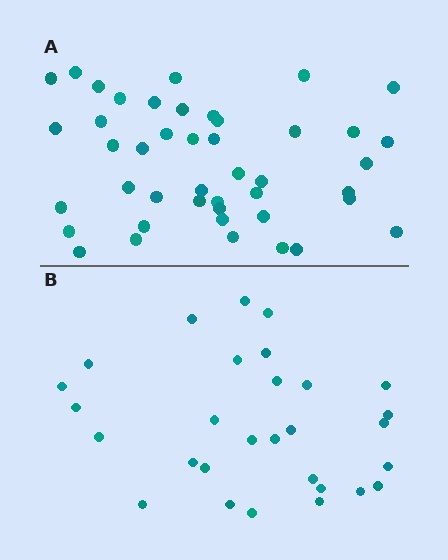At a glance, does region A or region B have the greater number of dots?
Region A (the top region) has more dots.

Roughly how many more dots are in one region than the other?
Region A has approximately 15 more dots than region B.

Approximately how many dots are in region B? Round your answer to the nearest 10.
About 30 dots. (The exact count is 29, which rounds to 30.)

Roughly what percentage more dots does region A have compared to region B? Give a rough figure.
About 50% more.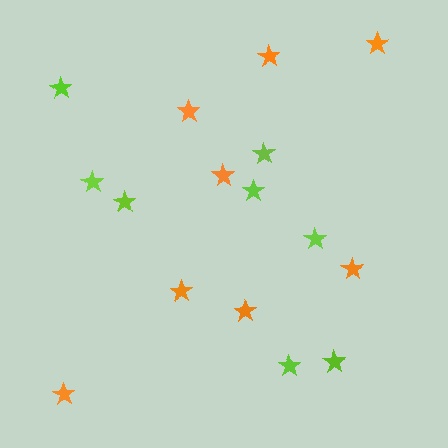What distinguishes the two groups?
There are 2 groups: one group of lime stars (8) and one group of orange stars (8).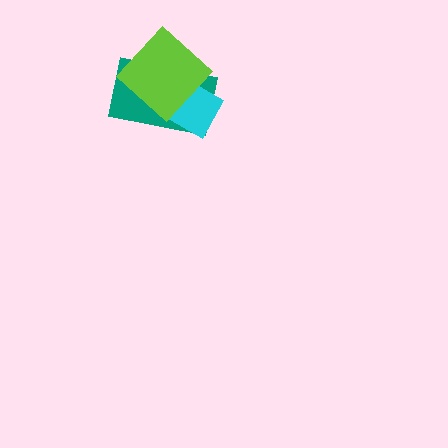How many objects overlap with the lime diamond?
2 objects overlap with the lime diamond.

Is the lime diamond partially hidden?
No, no other shape covers it.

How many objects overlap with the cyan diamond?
2 objects overlap with the cyan diamond.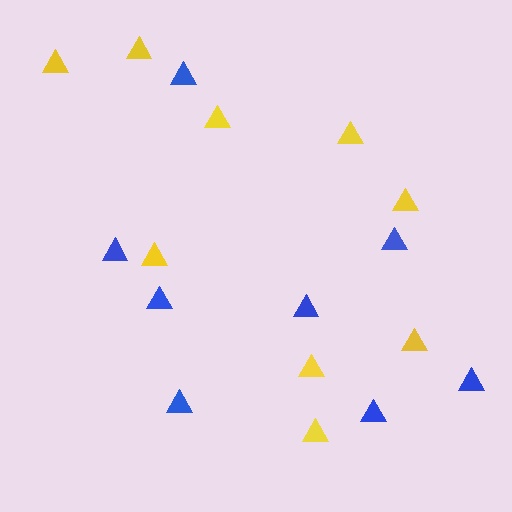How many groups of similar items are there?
There are 2 groups: one group of blue triangles (8) and one group of yellow triangles (9).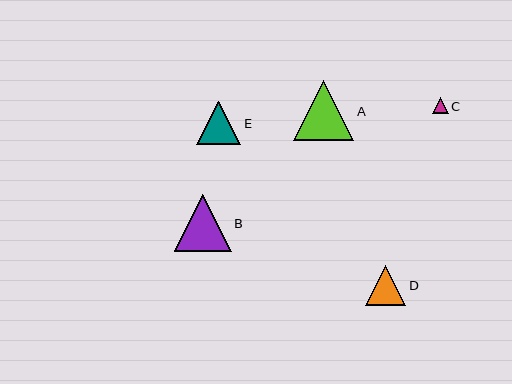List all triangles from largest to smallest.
From largest to smallest: A, B, E, D, C.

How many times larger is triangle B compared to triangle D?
Triangle B is approximately 1.4 times the size of triangle D.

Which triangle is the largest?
Triangle A is the largest with a size of approximately 60 pixels.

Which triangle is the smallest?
Triangle C is the smallest with a size of approximately 16 pixels.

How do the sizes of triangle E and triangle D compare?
Triangle E and triangle D are approximately the same size.